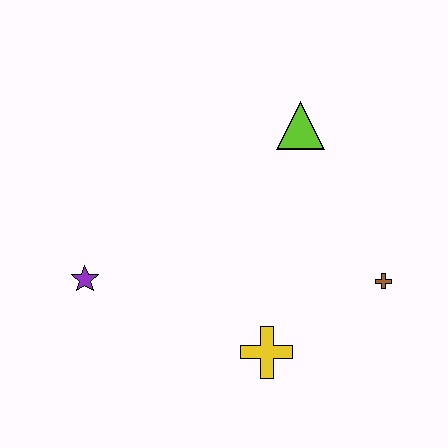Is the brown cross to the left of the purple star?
No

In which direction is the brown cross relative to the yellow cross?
The brown cross is to the right of the yellow cross.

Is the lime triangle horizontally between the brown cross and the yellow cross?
Yes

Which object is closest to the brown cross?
The yellow cross is closest to the brown cross.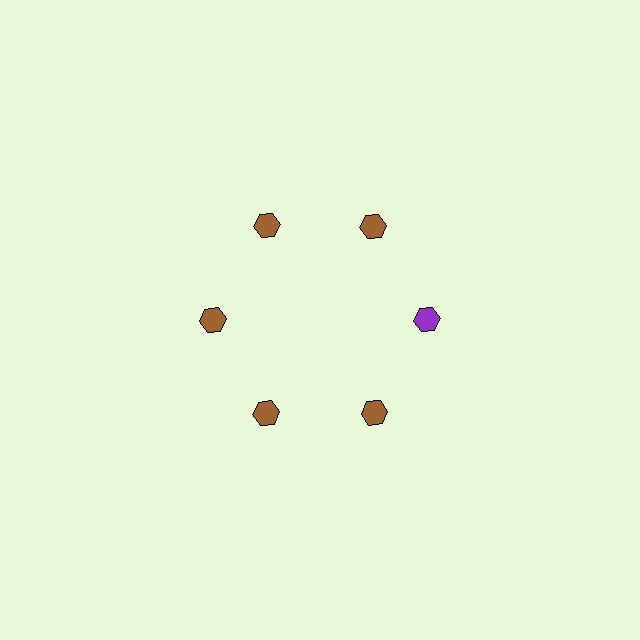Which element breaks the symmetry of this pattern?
The purple hexagon at roughly the 3 o'clock position breaks the symmetry. All other shapes are brown hexagons.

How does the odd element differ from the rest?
It has a different color: purple instead of brown.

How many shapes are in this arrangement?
There are 6 shapes arranged in a ring pattern.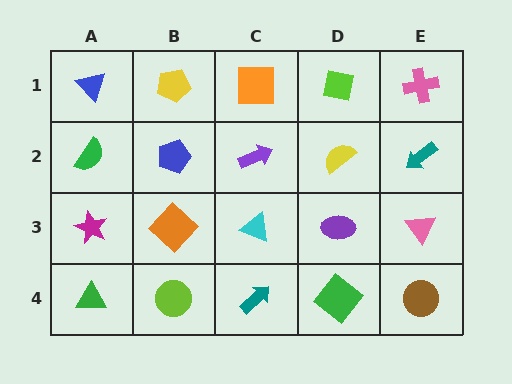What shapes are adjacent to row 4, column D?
A purple ellipse (row 3, column D), a teal arrow (row 4, column C), a brown circle (row 4, column E).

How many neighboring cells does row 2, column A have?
3.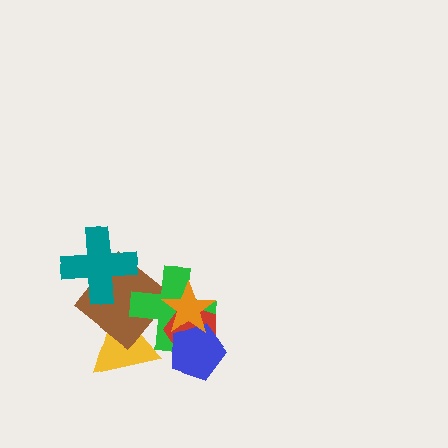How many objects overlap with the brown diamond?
4 objects overlap with the brown diamond.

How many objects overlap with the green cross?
5 objects overlap with the green cross.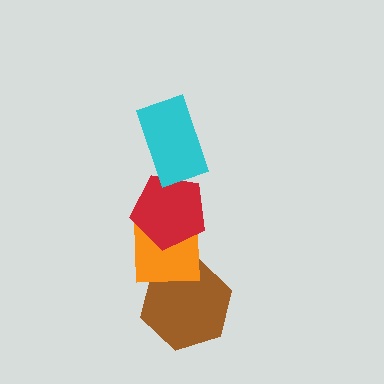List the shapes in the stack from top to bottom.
From top to bottom: the cyan rectangle, the red pentagon, the orange square, the brown hexagon.